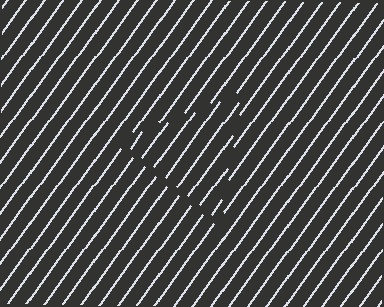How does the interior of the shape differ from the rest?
The interior of the shape contains the same grating, shifted by half a period — the contour is defined by the phase discontinuity where line-ends from the inner and outer gratings abut.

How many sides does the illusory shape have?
3 sides — the line-ends trace a triangle.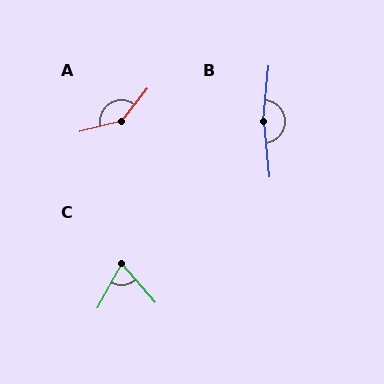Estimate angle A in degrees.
Approximately 142 degrees.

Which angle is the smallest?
C, at approximately 69 degrees.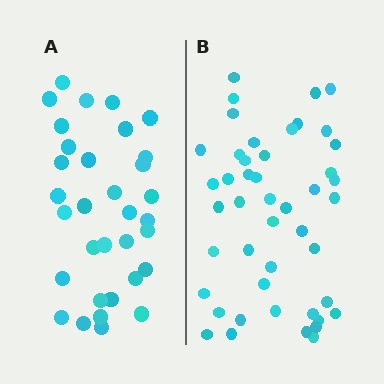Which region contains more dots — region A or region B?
Region B (the right region) has more dots.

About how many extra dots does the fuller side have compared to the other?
Region B has approximately 15 more dots than region A.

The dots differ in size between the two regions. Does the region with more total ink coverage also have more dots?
No. Region A has more total ink coverage because its dots are larger, but region B actually contains more individual dots. Total area can be misleading — the number of items is what matters here.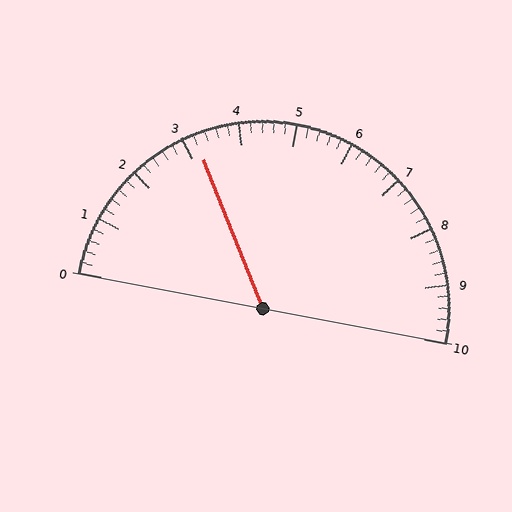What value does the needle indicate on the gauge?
The needle indicates approximately 3.2.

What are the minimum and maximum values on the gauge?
The gauge ranges from 0 to 10.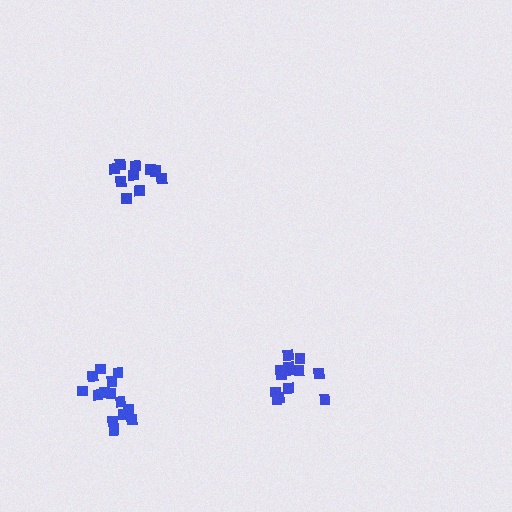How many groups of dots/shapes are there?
There are 3 groups.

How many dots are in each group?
Group 1: 14 dots, Group 2: 13 dots, Group 3: 10 dots (37 total).